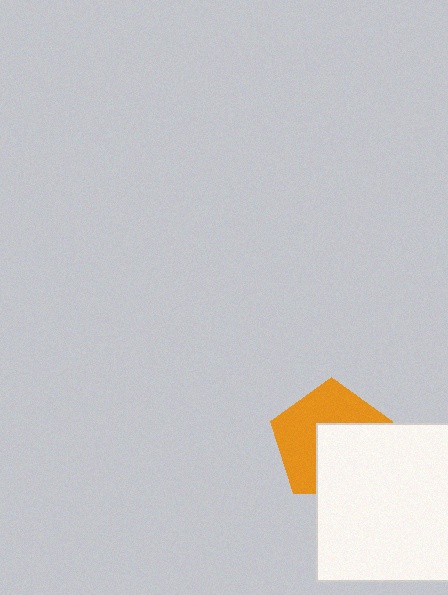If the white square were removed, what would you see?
You would see the complete orange pentagon.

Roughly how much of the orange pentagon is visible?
About half of it is visible (roughly 54%).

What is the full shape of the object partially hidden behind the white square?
The partially hidden object is an orange pentagon.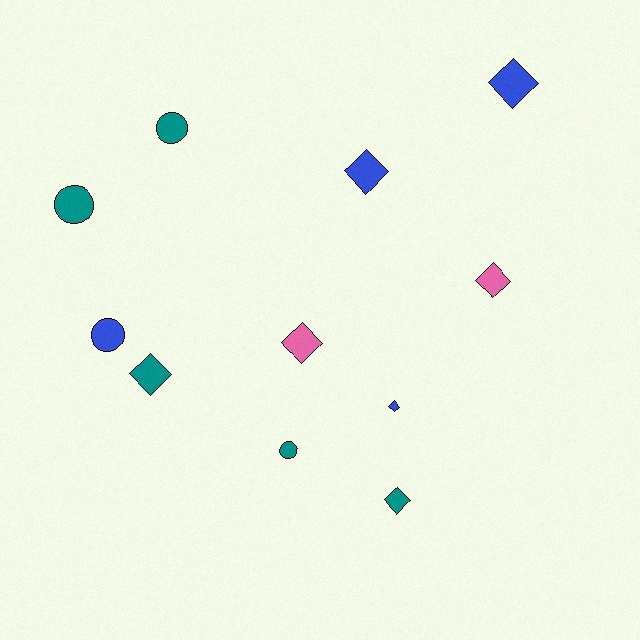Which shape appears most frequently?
Diamond, with 7 objects.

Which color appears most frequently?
Teal, with 5 objects.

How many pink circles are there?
There are no pink circles.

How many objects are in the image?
There are 11 objects.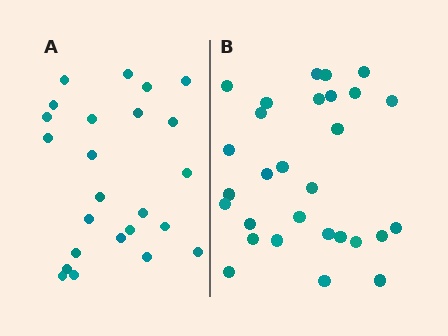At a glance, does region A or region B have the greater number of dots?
Region B (the right region) has more dots.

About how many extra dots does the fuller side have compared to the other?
Region B has about 5 more dots than region A.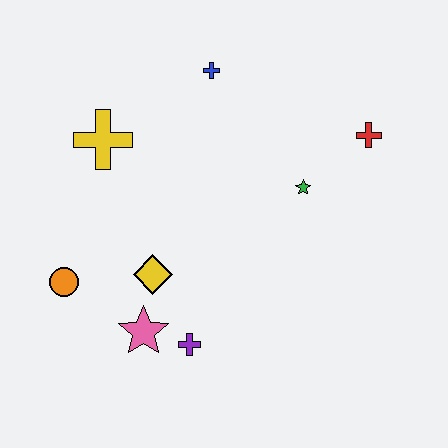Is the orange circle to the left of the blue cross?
Yes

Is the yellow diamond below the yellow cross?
Yes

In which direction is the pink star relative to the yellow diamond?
The pink star is below the yellow diamond.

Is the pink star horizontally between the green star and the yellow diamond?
No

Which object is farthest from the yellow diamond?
The red cross is farthest from the yellow diamond.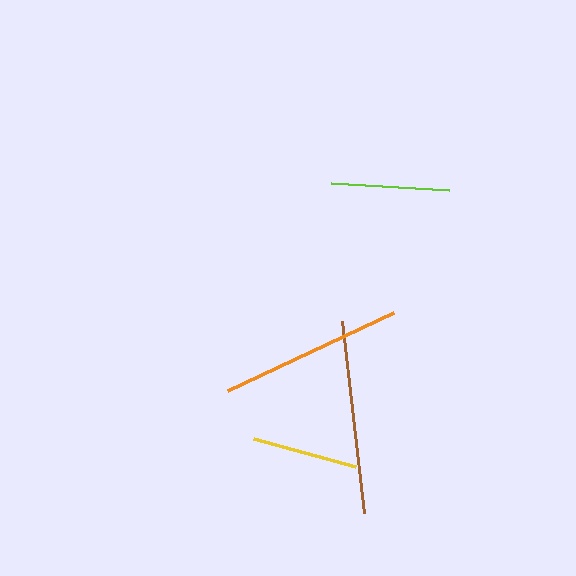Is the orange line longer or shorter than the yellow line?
The orange line is longer than the yellow line.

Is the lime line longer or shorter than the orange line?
The orange line is longer than the lime line.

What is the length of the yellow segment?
The yellow segment is approximately 106 pixels long.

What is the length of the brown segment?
The brown segment is approximately 193 pixels long.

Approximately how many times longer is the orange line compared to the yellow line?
The orange line is approximately 1.7 times the length of the yellow line.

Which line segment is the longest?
The brown line is the longest at approximately 193 pixels.